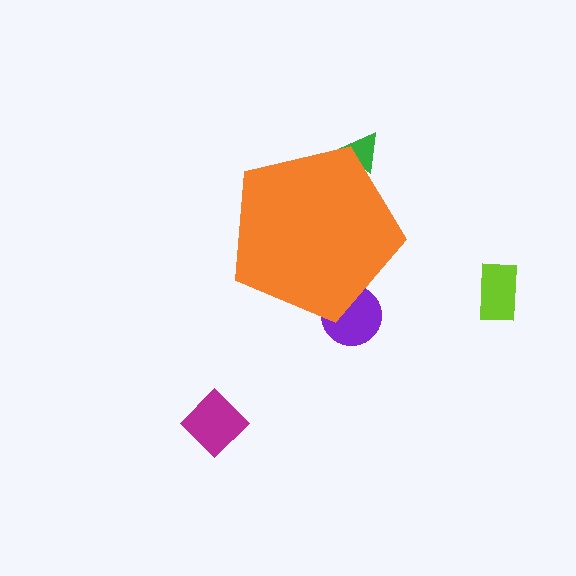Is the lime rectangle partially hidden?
No, the lime rectangle is fully visible.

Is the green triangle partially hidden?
Yes, the green triangle is partially hidden behind the orange pentagon.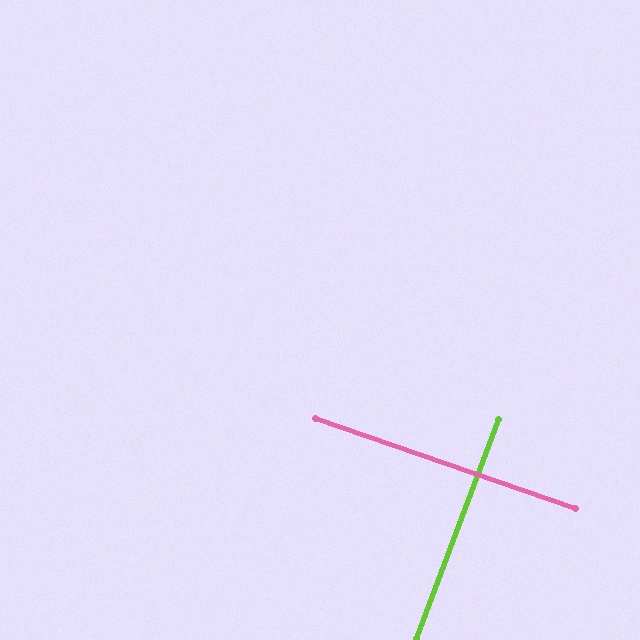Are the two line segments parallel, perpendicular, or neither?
Perpendicular — they meet at approximately 88°.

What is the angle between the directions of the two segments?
Approximately 88 degrees.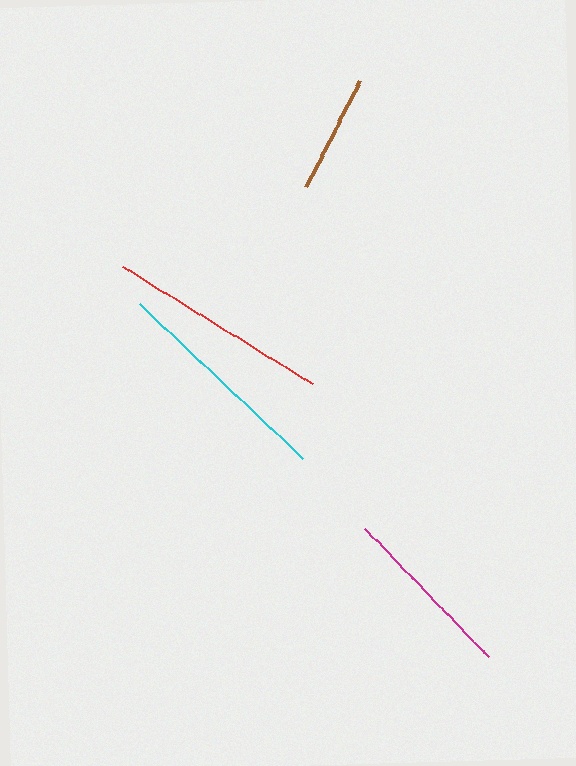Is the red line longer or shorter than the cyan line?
The cyan line is longer than the red line.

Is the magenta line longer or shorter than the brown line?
The magenta line is longer than the brown line.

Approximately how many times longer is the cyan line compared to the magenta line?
The cyan line is approximately 1.3 times the length of the magenta line.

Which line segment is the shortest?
The brown line is the shortest at approximately 119 pixels.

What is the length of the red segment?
The red segment is approximately 224 pixels long.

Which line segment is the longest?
The cyan line is the longest at approximately 226 pixels.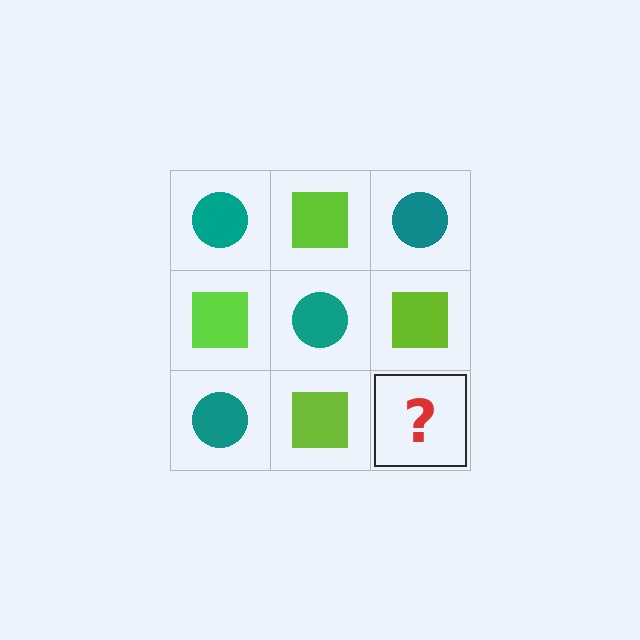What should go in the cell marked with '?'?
The missing cell should contain a teal circle.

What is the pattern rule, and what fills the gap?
The rule is that it alternates teal circle and lime square in a checkerboard pattern. The gap should be filled with a teal circle.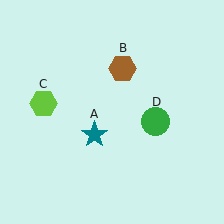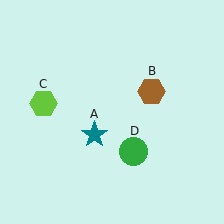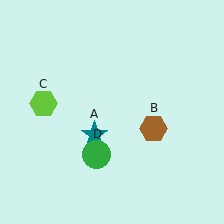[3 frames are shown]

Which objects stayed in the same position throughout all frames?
Teal star (object A) and lime hexagon (object C) remained stationary.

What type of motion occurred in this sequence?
The brown hexagon (object B), green circle (object D) rotated clockwise around the center of the scene.